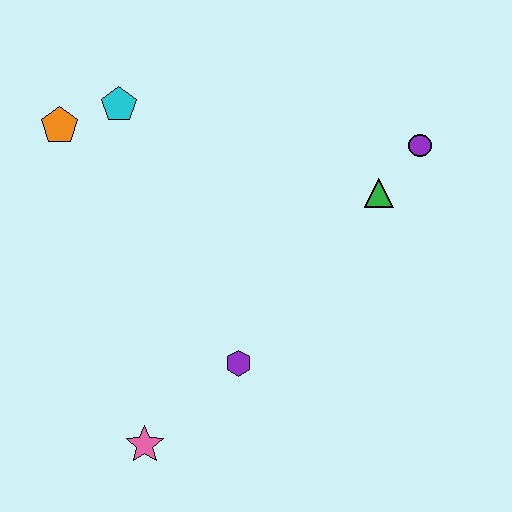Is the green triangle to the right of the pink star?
Yes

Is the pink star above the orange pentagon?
No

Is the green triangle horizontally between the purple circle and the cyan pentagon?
Yes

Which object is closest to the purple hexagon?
The pink star is closest to the purple hexagon.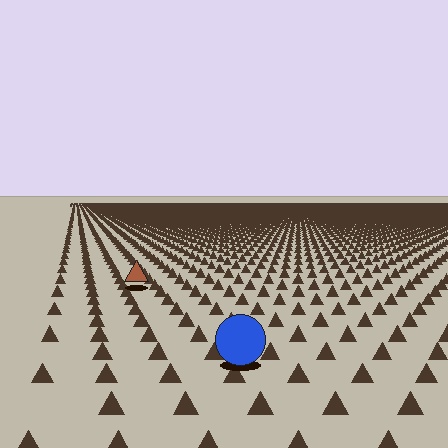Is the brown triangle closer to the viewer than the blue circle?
No. The blue circle is closer — you can tell from the texture gradient: the ground texture is coarser near it.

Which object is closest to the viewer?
The blue circle is closest. The texture marks near it are larger and more spread out.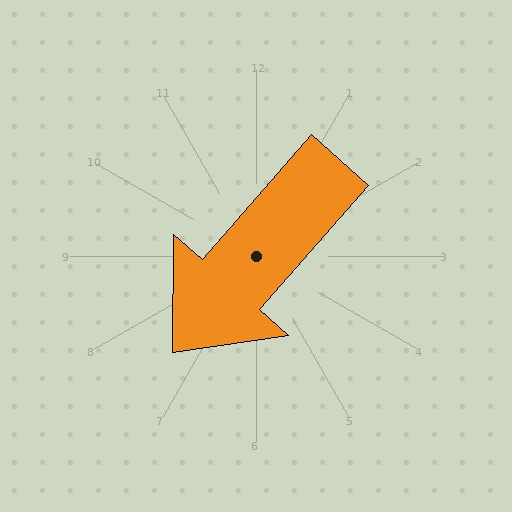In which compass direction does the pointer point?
Southwest.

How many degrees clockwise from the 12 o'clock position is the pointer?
Approximately 221 degrees.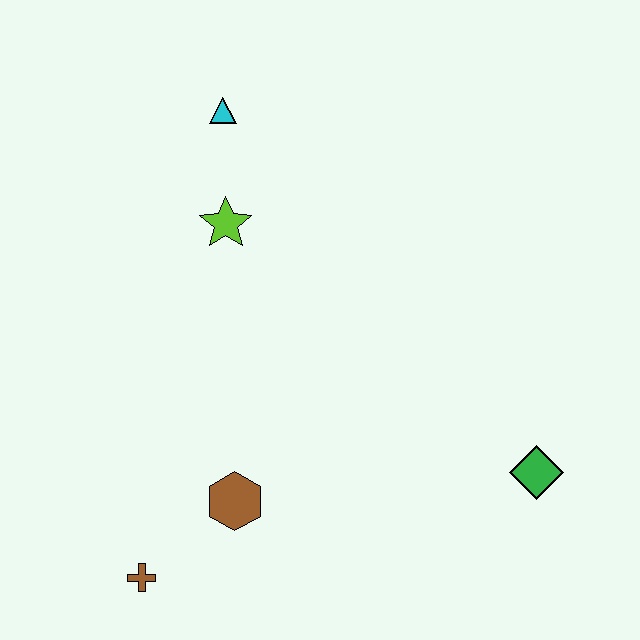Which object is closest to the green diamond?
The brown hexagon is closest to the green diamond.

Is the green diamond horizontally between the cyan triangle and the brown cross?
No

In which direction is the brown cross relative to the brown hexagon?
The brown cross is to the left of the brown hexagon.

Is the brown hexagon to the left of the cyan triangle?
No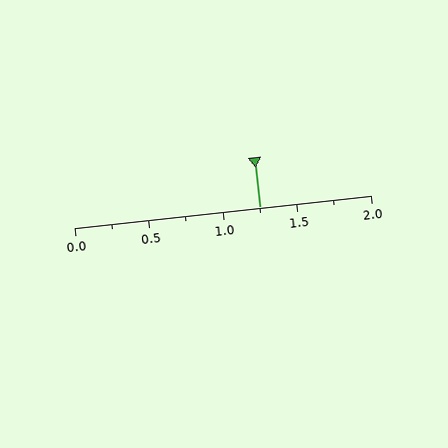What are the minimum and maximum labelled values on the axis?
The axis runs from 0.0 to 2.0.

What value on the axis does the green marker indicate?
The marker indicates approximately 1.25.